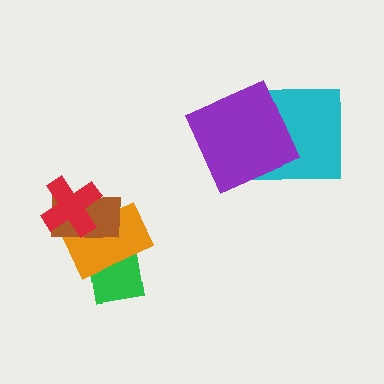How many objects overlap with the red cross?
2 objects overlap with the red cross.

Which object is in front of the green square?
The orange rectangle is in front of the green square.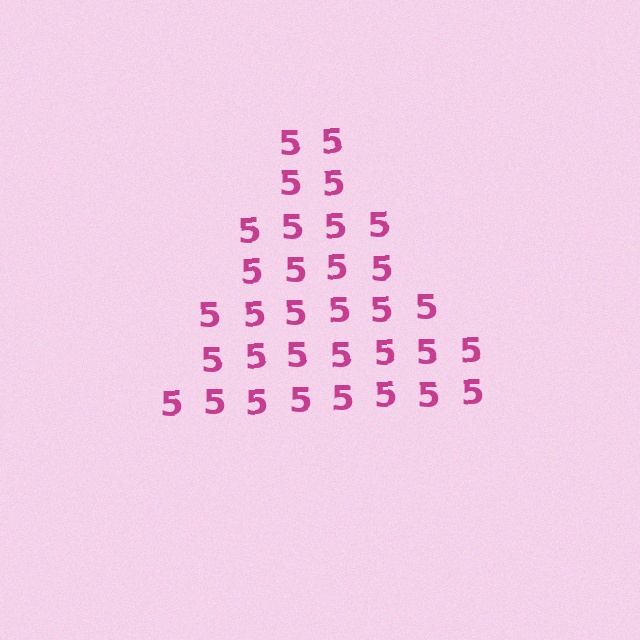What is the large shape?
The large shape is a triangle.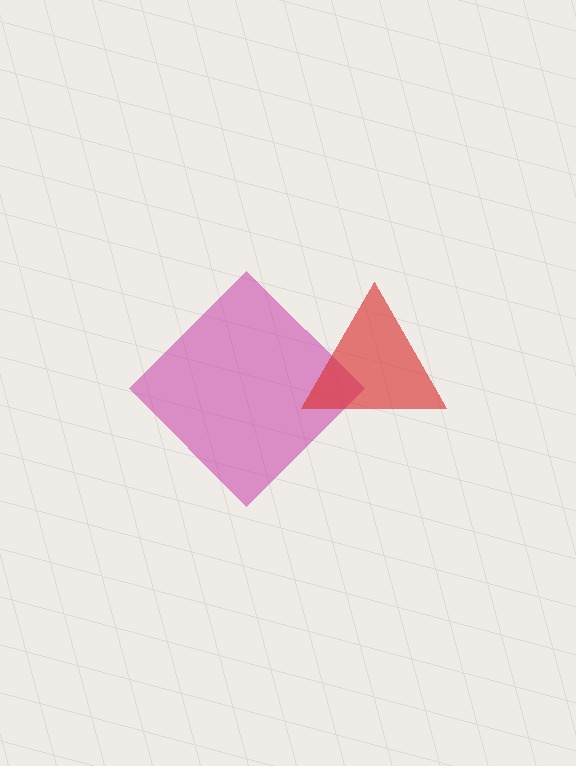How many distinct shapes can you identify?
There are 2 distinct shapes: a magenta diamond, a red triangle.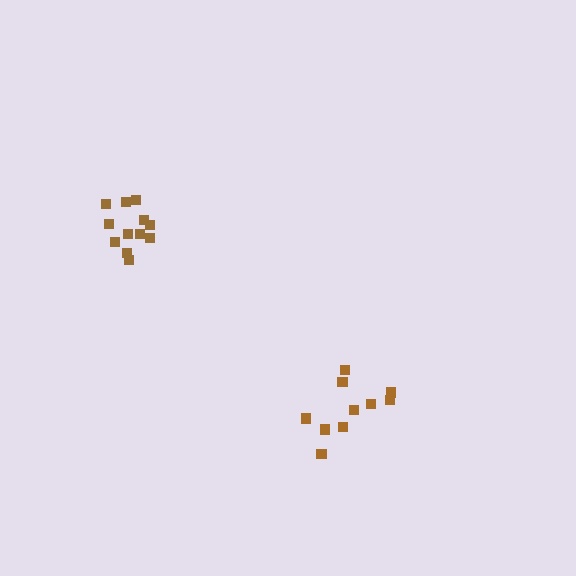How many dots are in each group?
Group 1: 10 dots, Group 2: 12 dots (22 total).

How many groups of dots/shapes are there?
There are 2 groups.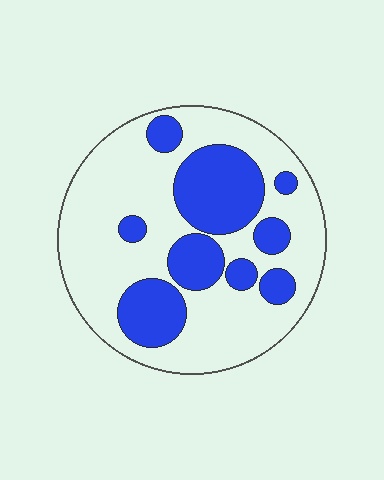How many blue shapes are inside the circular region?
9.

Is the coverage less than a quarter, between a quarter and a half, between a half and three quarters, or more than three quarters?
Between a quarter and a half.